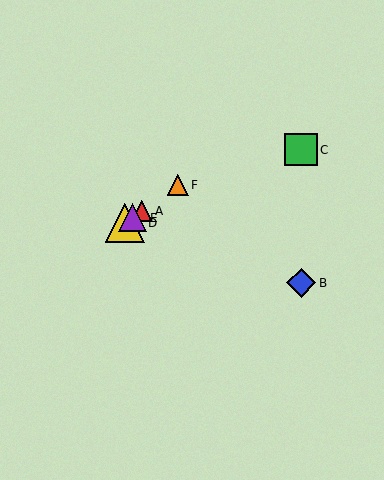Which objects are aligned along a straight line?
Objects A, D, E, F are aligned along a straight line.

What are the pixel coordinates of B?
Object B is at (301, 283).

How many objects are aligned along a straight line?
4 objects (A, D, E, F) are aligned along a straight line.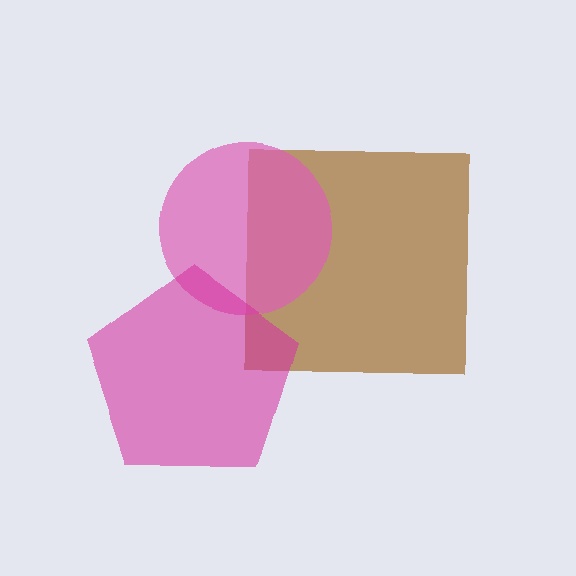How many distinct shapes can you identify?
There are 3 distinct shapes: a brown square, a pink circle, a magenta pentagon.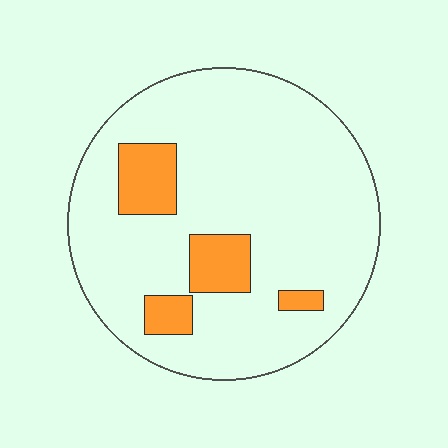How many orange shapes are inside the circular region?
4.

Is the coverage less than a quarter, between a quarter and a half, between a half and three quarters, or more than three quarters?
Less than a quarter.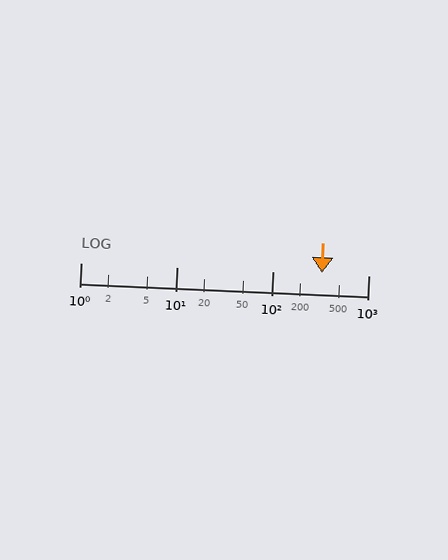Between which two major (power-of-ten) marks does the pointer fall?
The pointer is between 100 and 1000.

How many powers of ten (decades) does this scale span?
The scale spans 3 decades, from 1 to 1000.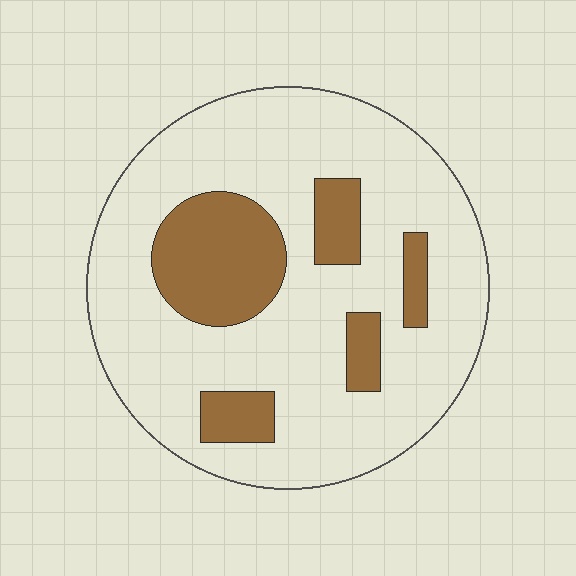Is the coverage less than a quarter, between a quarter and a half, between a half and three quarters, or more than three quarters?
Less than a quarter.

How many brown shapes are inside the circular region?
5.